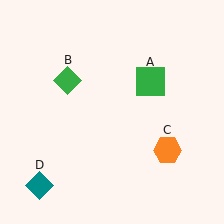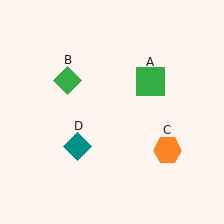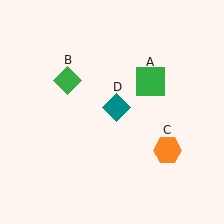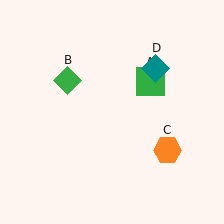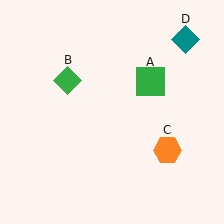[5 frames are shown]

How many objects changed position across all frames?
1 object changed position: teal diamond (object D).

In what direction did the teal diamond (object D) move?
The teal diamond (object D) moved up and to the right.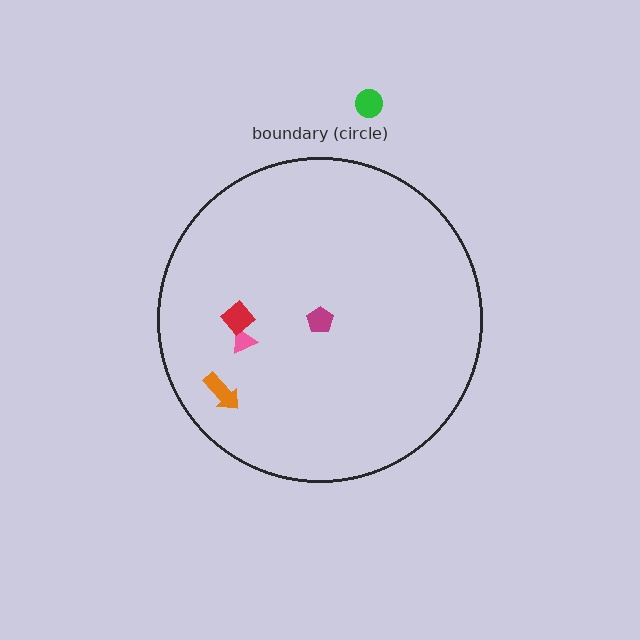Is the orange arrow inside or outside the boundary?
Inside.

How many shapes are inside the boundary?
4 inside, 1 outside.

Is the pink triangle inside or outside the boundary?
Inside.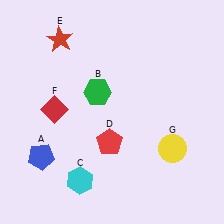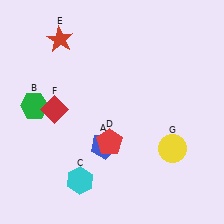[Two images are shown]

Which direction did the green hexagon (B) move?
The green hexagon (B) moved left.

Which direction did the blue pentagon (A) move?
The blue pentagon (A) moved right.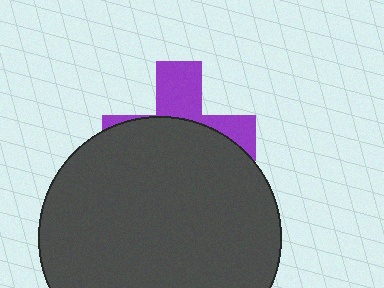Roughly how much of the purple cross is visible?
A small part of it is visible (roughly 35%).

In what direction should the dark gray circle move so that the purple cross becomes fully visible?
The dark gray circle should move down. That is the shortest direction to clear the overlap and leave the purple cross fully visible.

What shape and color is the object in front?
The object in front is a dark gray circle.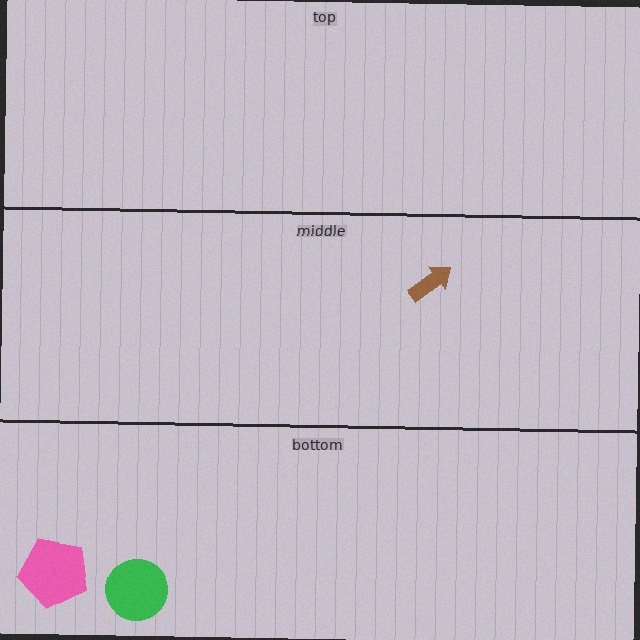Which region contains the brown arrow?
The middle region.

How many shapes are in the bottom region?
2.